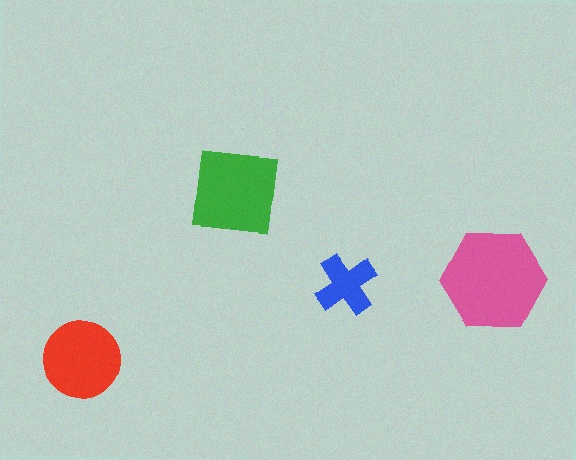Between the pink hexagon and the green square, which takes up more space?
The pink hexagon.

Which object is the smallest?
The blue cross.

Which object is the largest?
The pink hexagon.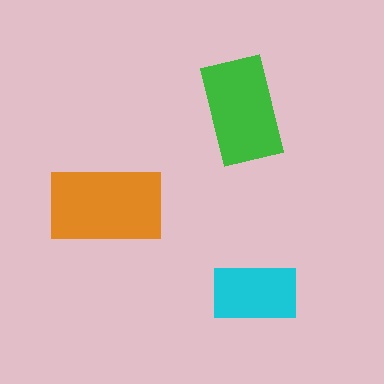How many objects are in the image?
There are 3 objects in the image.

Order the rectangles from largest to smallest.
the orange one, the green one, the cyan one.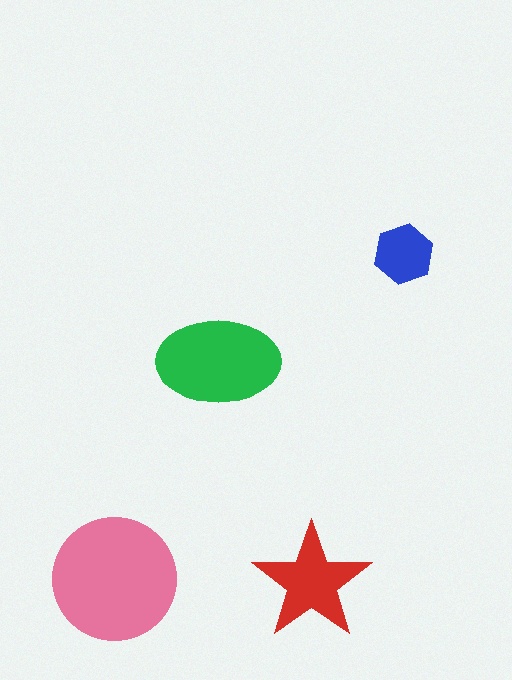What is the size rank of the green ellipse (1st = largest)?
2nd.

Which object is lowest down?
The red star is bottommost.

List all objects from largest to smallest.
The pink circle, the green ellipse, the red star, the blue hexagon.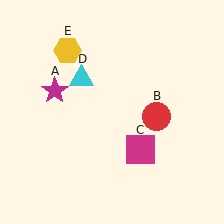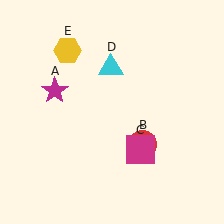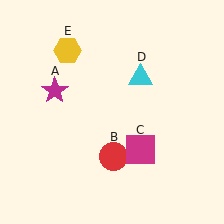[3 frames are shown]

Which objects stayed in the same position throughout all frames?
Magenta star (object A) and magenta square (object C) and yellow hexagon (object E) remained stationary.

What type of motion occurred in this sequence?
The red circle (object B), cyan triangle (object D) rotated clockwise around the center of the scene.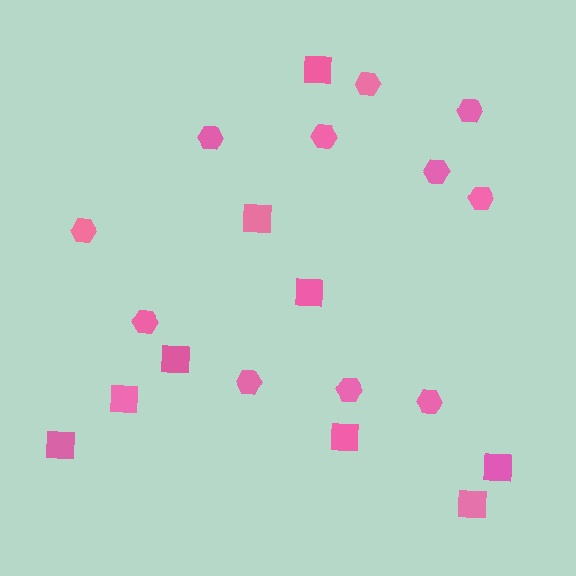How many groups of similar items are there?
There are 2 groups: one group of hexagons (11) and one group of squares (9).